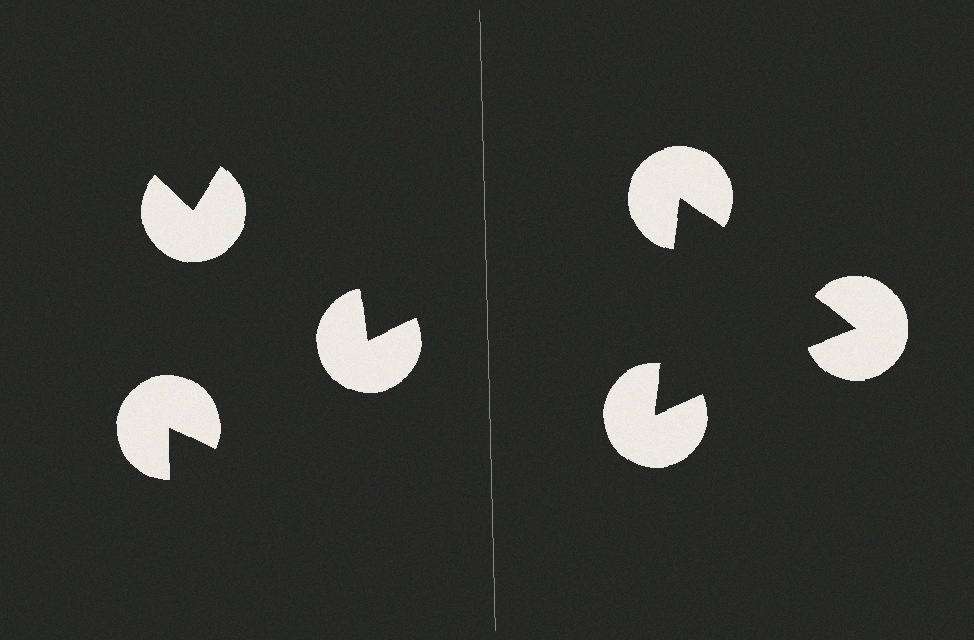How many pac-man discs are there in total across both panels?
6 — 3 on each side.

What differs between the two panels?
The pac-man discs are positioned identically on both sides; only the wedge orientations differ. On the right they align to a triangle; on the left they are misaligned.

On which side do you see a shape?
An illusory triangle appears on the right side. On the left side the wedge cuts are rotated, so no coherent shape forms.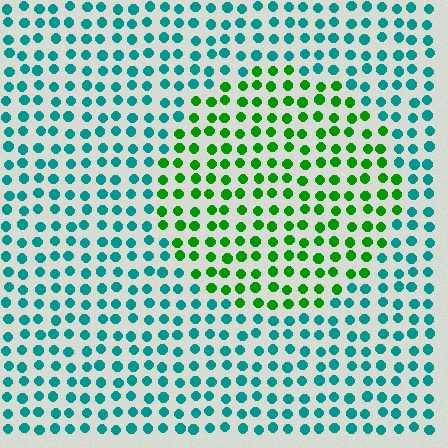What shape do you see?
I see a circle.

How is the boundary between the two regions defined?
The boundary is defined purely by a slight shift in hue (about 56 degrees). Spacing, size, and orientation are identical on both sides.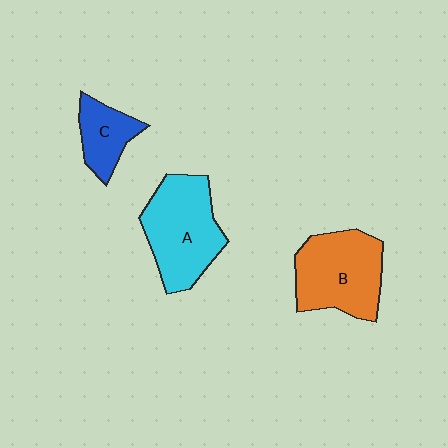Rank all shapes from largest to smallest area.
From largest to smallest: A (cyan), B (orange), C (blue).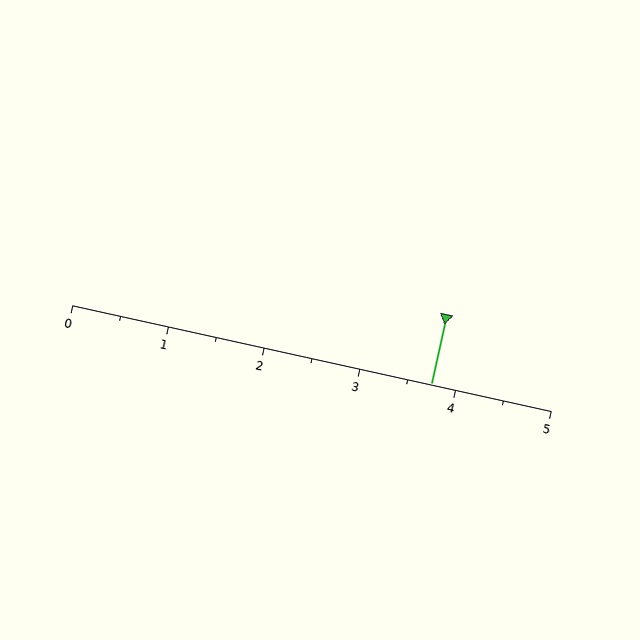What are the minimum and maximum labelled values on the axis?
The axis runs from 0 to 5.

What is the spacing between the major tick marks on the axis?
The major ticks are spaced 1 apart.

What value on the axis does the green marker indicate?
The marker indicates approximately 3.8.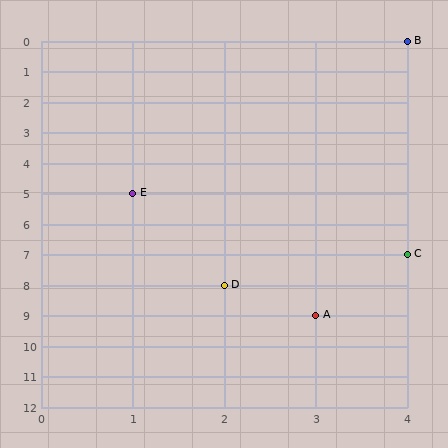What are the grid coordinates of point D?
Point D is at grid coordinates (2, 8).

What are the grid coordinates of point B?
Point B is at grid coordinates (4, 0).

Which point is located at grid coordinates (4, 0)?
Point B is at (4, 0).